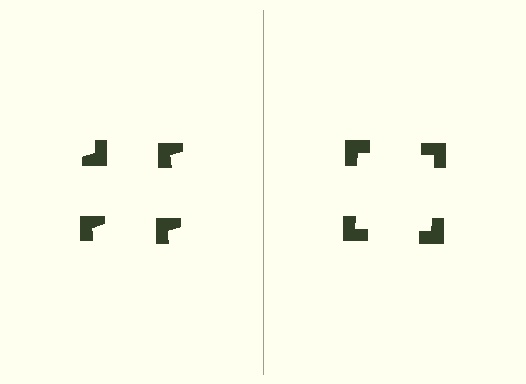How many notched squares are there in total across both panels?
8 — 4 on each side.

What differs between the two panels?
The notched squares are positioned identically on both sides; only the wedge orientations differ. On the right they align to a square; on the left they are misaligned.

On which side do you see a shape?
An illusory square appears on the right side. On the left side the wedge cuts are rotated, so no coherent shape forms.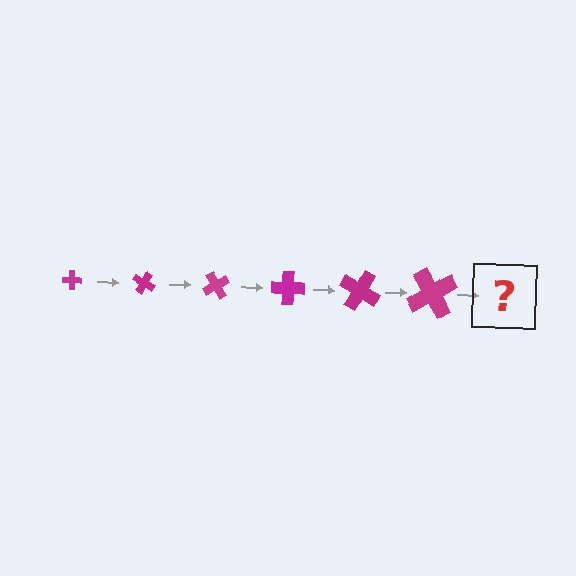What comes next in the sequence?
The next element should be a cross, larger than the previous one and rotated 180 degrees from the start.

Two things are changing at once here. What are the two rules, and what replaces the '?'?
The two rules are that the cross grows larger each step and it rotates 30 degrees each step. The '?' should be a cross, larger than the previous one and rotated 180 degrees from the start.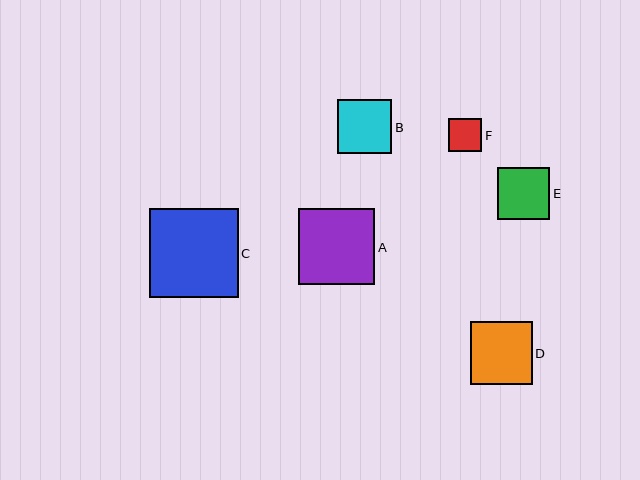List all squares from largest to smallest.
From largest to smallest: C, A, D, B, E, F.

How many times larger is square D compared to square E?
Square D is approximately 1.2 times the size of square E.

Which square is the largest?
Square C is the largest with a size of approximately 89 pixels.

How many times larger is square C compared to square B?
Square C is approximately 1.6 times the size of square B.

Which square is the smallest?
Square F is the smallest with a size of approximately 33 pixels.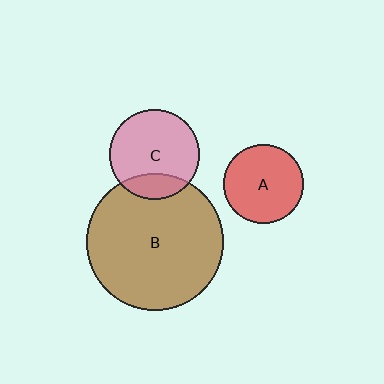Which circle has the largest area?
Circle B (brown).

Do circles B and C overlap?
Yes.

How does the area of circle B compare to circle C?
Approximately 2.3 times.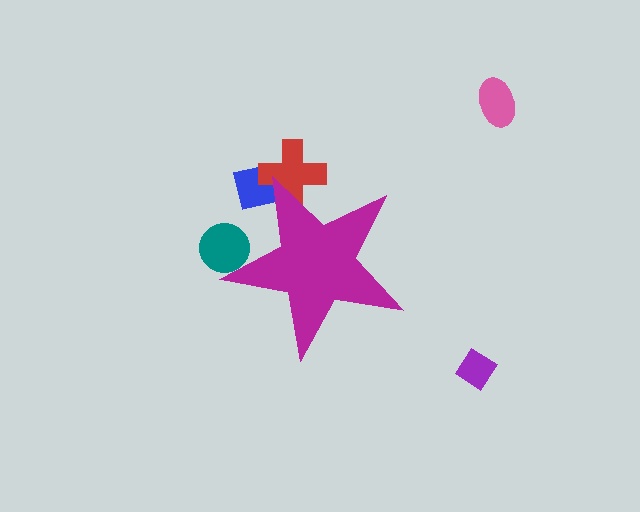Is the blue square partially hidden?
Yes, the blue square is partially hidden behind the magenta star.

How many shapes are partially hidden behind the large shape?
3 shapes are partially hidden.